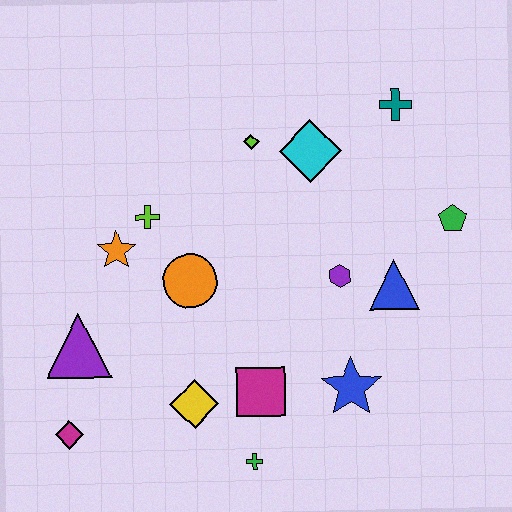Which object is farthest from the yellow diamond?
The teal cross is farthest from the yellow diamond.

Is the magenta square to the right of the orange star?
Yes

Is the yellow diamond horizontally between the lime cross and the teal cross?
Yes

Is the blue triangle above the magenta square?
Yes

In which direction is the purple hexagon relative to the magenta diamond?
The purple hexagon is to the right of the magenta diamond.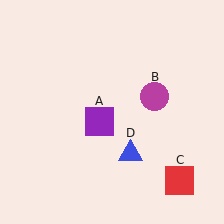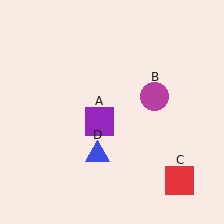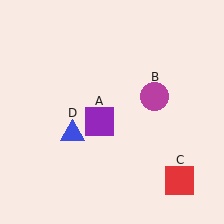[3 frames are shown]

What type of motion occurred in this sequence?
The blue triangle (object D) rotated clockwise around the center of the scene.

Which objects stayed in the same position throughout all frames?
Purple square (object A) and magenta circle (object B) and red square (object C) remained stationary.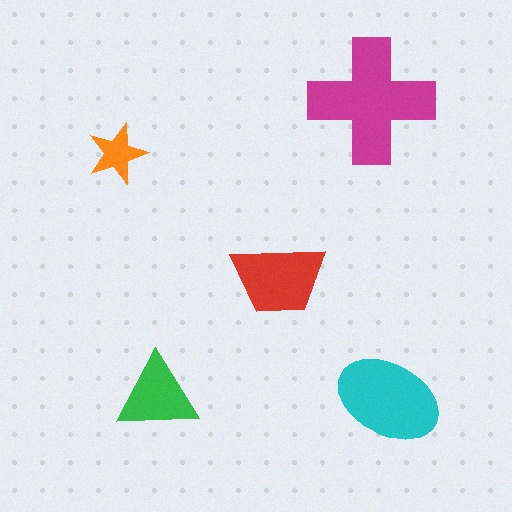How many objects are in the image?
There are 5 objects in the image.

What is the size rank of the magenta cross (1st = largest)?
1st.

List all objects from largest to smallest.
The magenta cross, the cyan ellipse, the red trapezoid, the green triangle, the orange star.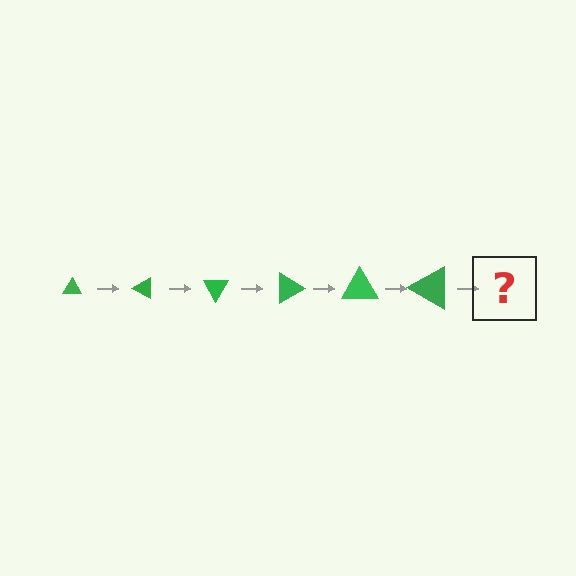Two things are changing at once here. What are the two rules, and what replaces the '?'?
The two rules are that the triangle grows larger each step and it rotates 30 degrees each step. The '?' should be a triangle, larger than the previous one and rotated 180 degrees from the start.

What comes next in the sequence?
The next element should be a triangle, larger than the previous one and rotated 180 degrees from the start.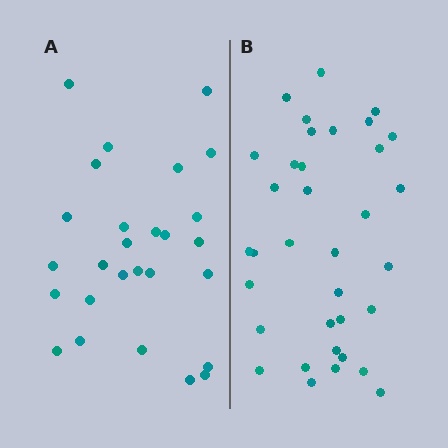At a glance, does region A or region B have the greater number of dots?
Region B (the right region) has more dots.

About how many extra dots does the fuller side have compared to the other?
Region B has roughly 8 or so more dots than region A.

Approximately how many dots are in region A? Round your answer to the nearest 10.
About 30 dots. (The exact count is 27, which rounds to 30.)